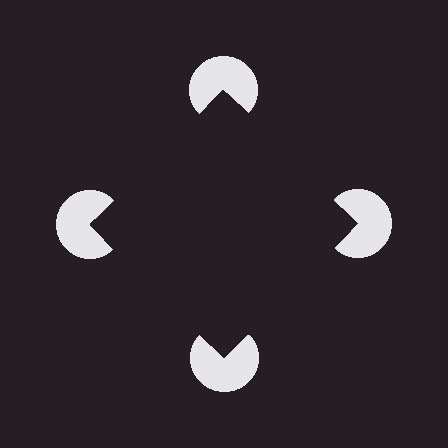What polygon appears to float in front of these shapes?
An illusory square — its edges are inferred from the aligned wedge cuts in the pac-man discs, not physically drawn.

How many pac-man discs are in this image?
There are 4 — one at each vertex of the illusory square.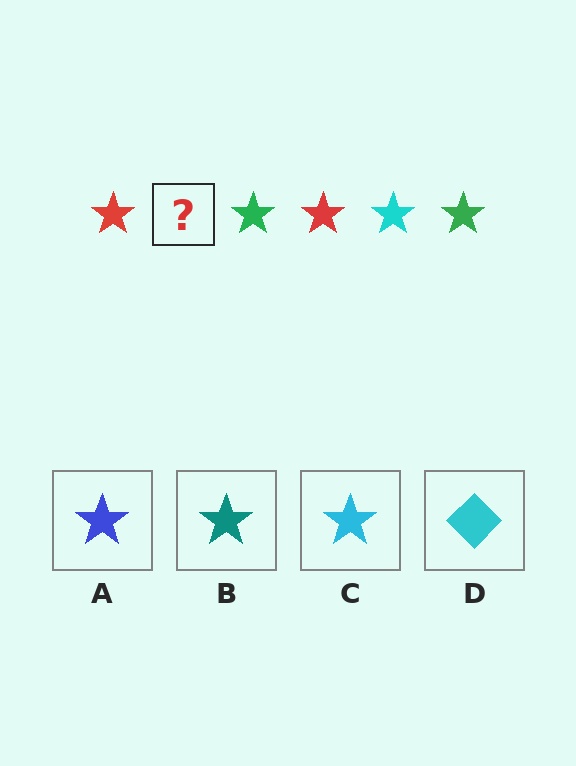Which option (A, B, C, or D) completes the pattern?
C.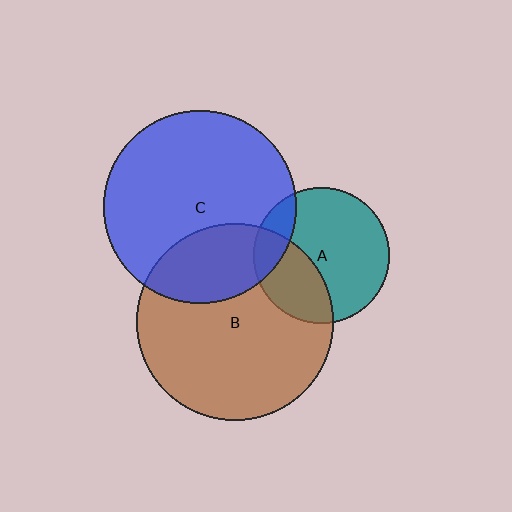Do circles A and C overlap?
Yes.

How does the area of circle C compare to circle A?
Approximately 2.0 times.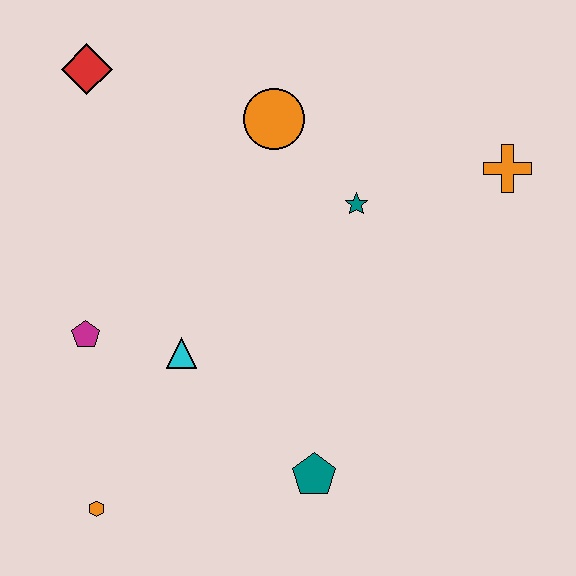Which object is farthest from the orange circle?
The orange hexagon is farthest from the orange circle.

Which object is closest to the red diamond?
The orange circle is closest to the red diamond.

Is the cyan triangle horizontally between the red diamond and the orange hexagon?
No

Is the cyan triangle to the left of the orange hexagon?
No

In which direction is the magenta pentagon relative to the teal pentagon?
The magenta pentagon is to the left of the teal pentagon.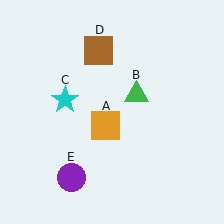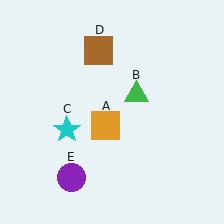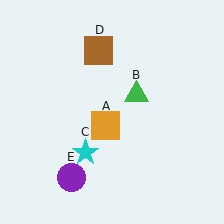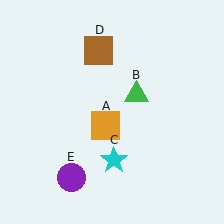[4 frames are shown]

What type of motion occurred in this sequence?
The cyan star (object C) rotated counterclockwise around the center of the scene.